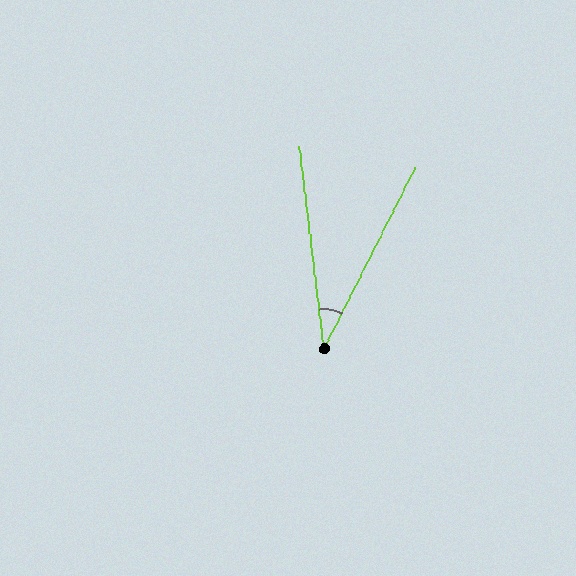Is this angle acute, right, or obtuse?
It is acute.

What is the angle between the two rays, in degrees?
Approximately 34 degrees.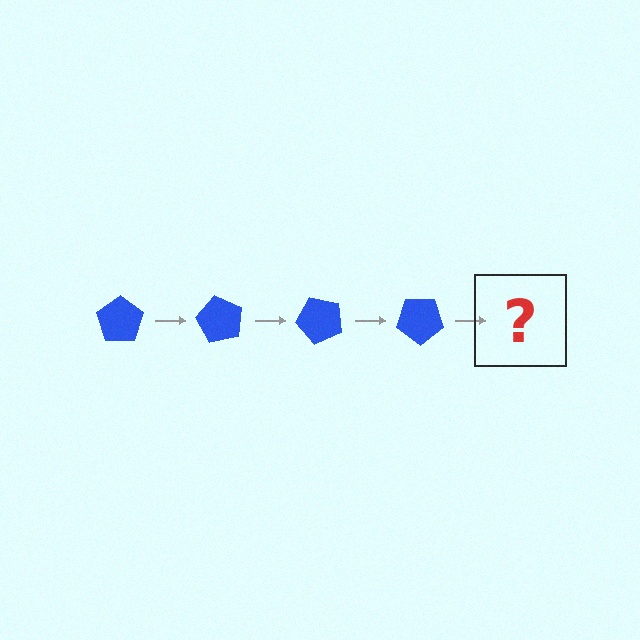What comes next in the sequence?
The next element should be a blue pentagon rotated 240 degrees.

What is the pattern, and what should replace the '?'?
The pattern is that the pentagon rotates 60 degrees each step. The '?' should be a blue pentagon rotated 240 degrees.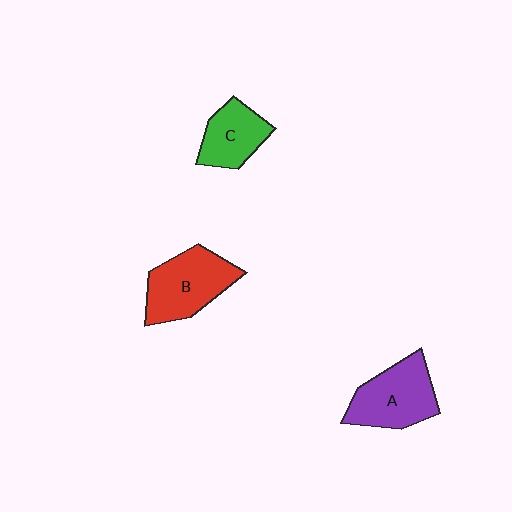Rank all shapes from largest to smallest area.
From largest to smallest: B (red), A (purple), C (green).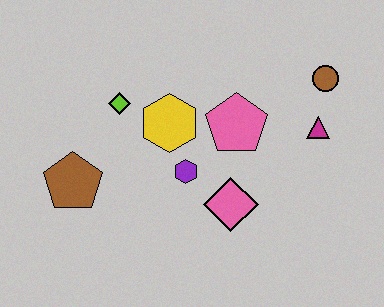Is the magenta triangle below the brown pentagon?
No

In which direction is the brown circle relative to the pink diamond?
The brown circle is above the pink diamond.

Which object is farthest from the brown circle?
The brown pentagon is farthest from the brown circle.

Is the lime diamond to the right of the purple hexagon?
No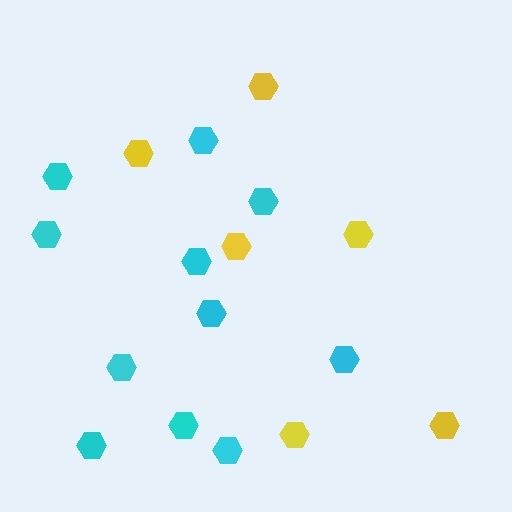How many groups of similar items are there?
There are 2 groups: one group of yellow hexagons (6) and one group of cyan hexagons (11).